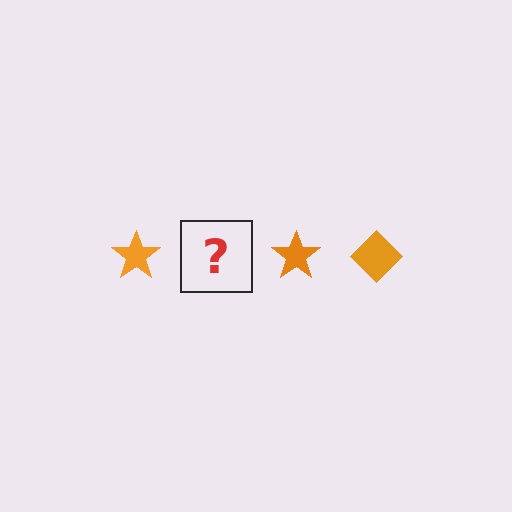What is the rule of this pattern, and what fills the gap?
The rule is that the pattern cycles through star, diamond shapes in orange. The gap should be filled with an orange diamond.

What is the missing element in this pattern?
The missing element is an orange diamond.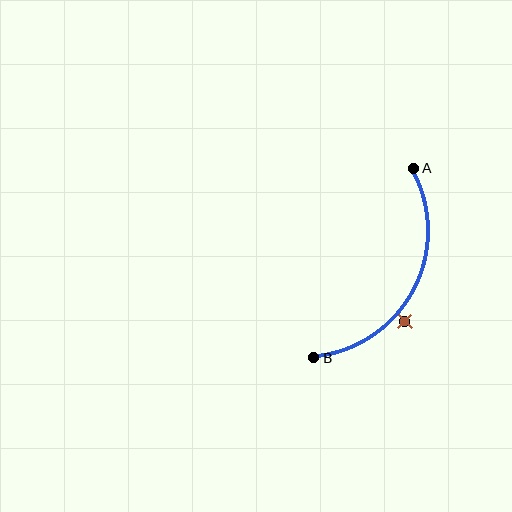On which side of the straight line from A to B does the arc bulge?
The arc bulges to the right of the straight line connecting A and B.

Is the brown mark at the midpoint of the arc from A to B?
No — the brown mark does not lie on the arc at all. It sits slightly outside the curve.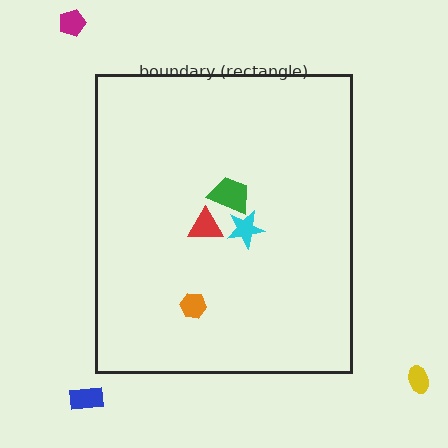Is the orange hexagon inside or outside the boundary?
Inside.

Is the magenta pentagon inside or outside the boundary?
Outside.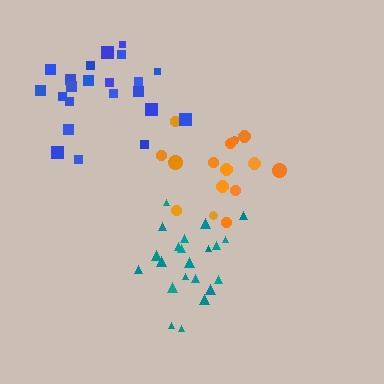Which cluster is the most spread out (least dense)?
Blue.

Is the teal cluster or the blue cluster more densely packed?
Teal.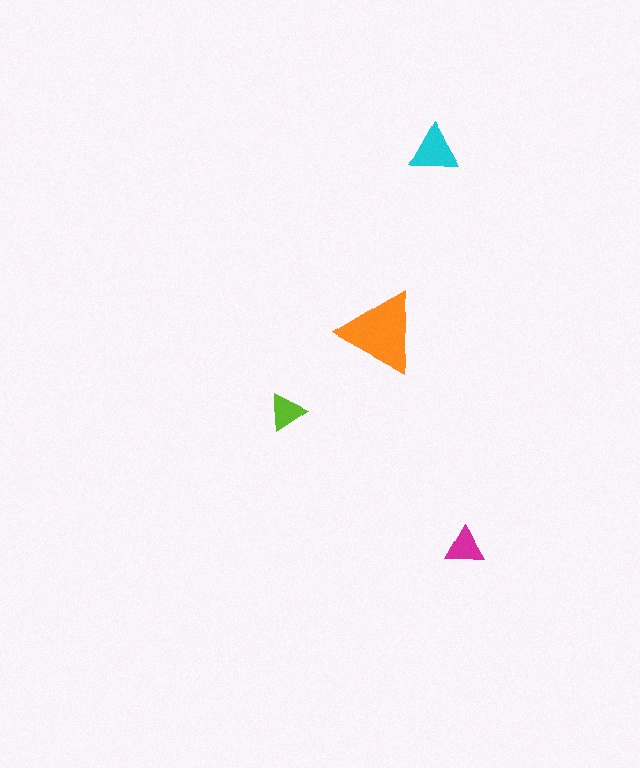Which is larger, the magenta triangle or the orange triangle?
The orange one.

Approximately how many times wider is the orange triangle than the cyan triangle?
About 1.5 times wider.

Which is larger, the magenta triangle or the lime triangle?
The magenta one.